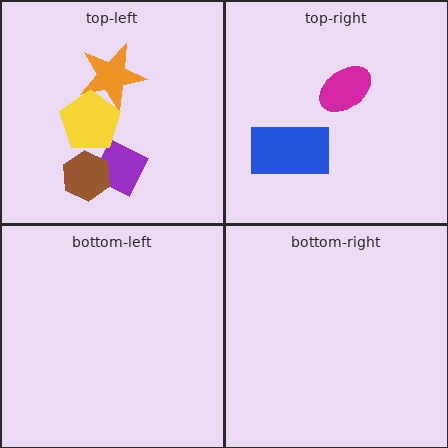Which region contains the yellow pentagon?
The top-left region.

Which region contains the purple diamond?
The top-left region.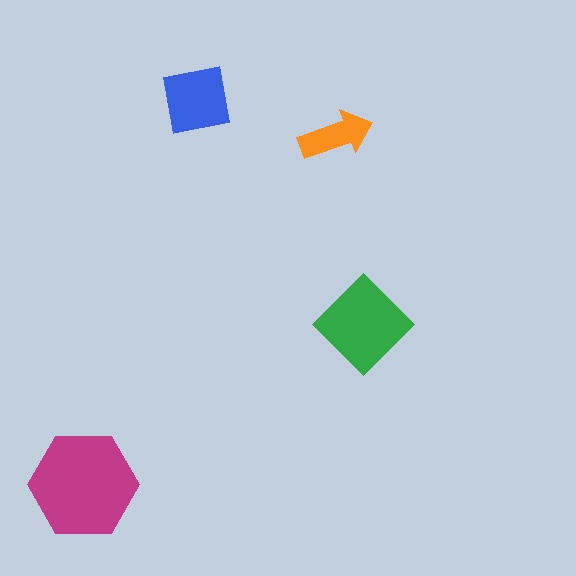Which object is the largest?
The magenta hexagon.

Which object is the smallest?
The orange arrow.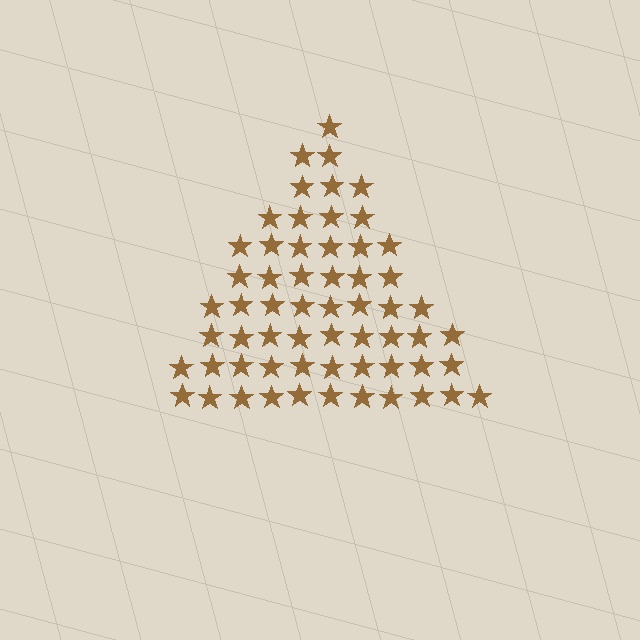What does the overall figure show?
The overall figure shows a triangle.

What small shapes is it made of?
It is made of small stars.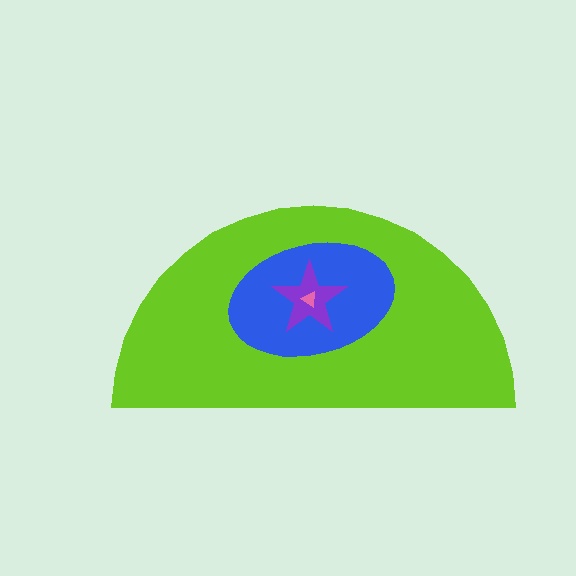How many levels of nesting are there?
4.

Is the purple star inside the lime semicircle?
Yes.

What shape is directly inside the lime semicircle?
The blue ellipse.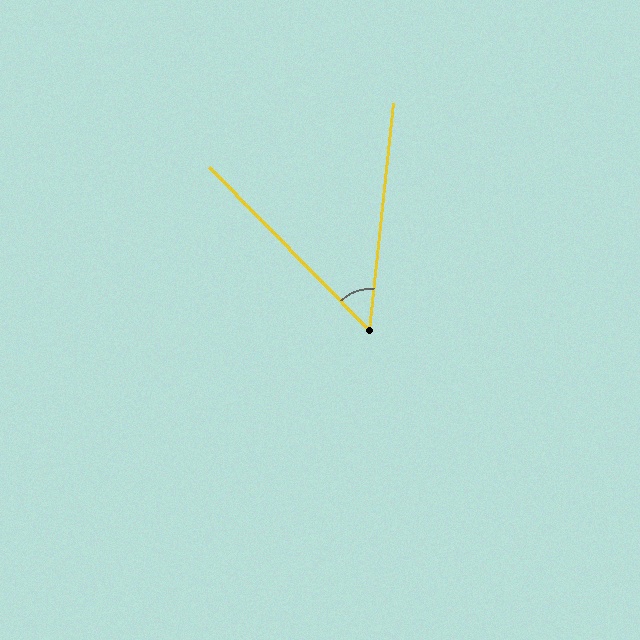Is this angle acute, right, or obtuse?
It is acute.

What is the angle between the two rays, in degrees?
Approximately 50 degrees.